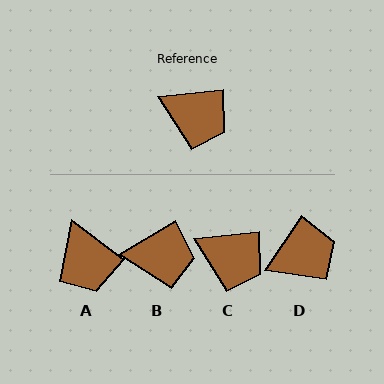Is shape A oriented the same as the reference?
No, it is off by about 42 degrees.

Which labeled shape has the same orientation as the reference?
C.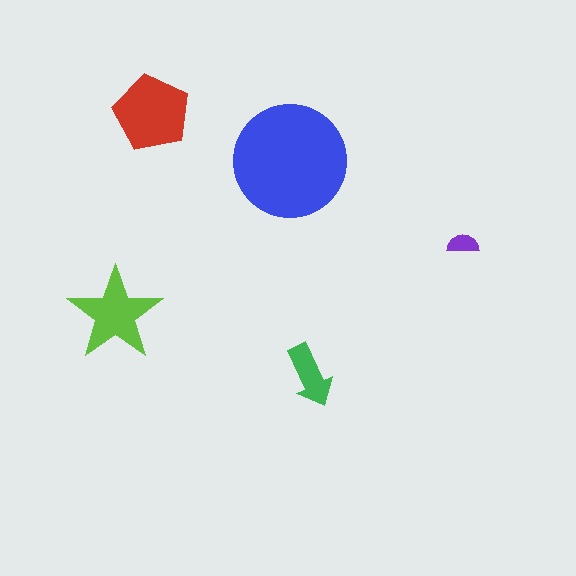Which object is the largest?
The blue circle.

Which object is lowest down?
The green arrow is bottommost.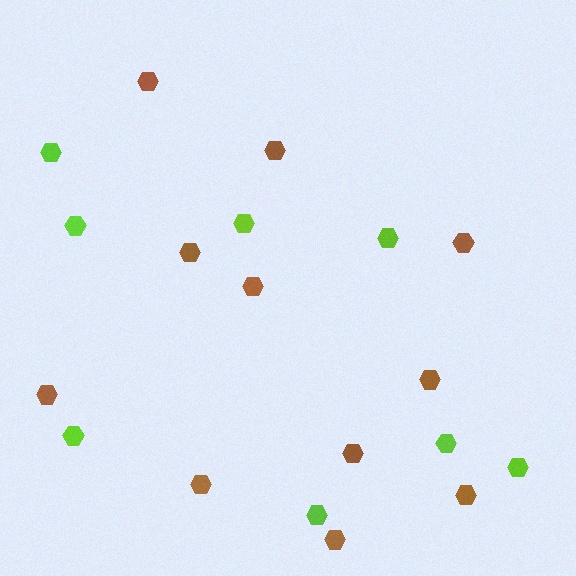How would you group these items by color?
There are 2 groups: one group of brown hexagons (11) and one group of lime hexagons (8).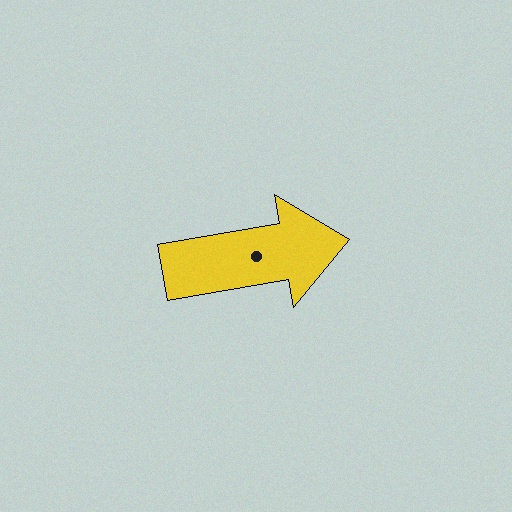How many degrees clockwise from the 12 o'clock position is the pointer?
Approximately 80 degrees.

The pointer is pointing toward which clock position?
Roughly 3 o'clock.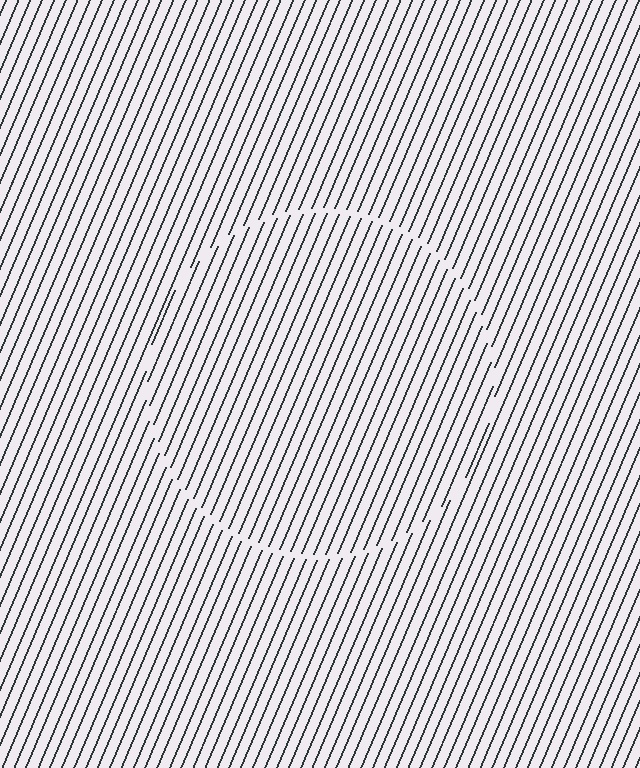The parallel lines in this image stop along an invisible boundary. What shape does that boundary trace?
An illusory circle. The interior of the shape contains the same grating, shifted by half a period — the contour is defined by the phase discontinuity where line-ends from the inner and outer gratings abut.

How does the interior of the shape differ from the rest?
The interior of the shape contains the same grating, shifted by half a period — the contour is defined by the phase discontinuity where line-ends from the inner and outer gratings abut.